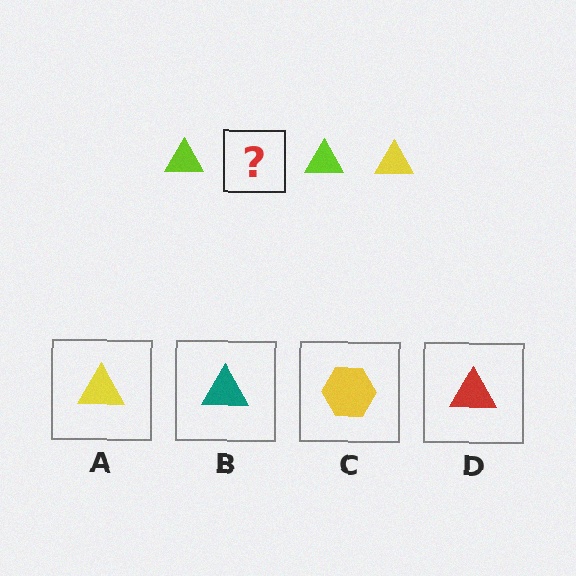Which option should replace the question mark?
Option A.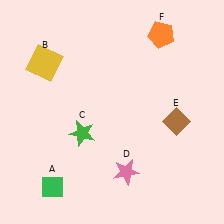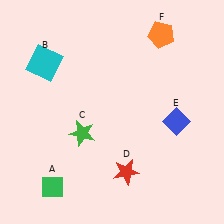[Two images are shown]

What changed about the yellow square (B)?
In Image 1, B is yellow. In Image 2, it changed to cyan.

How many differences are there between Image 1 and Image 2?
There are 3 differences between the two images.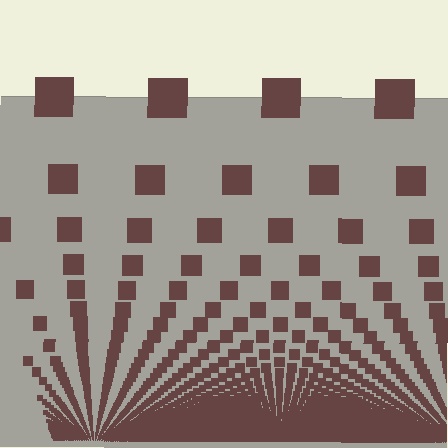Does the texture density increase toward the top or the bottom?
Density increases toward the bottom.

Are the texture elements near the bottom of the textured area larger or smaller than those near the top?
Smaller. The gradient is inverted — elements near the bottom are smaller and denser.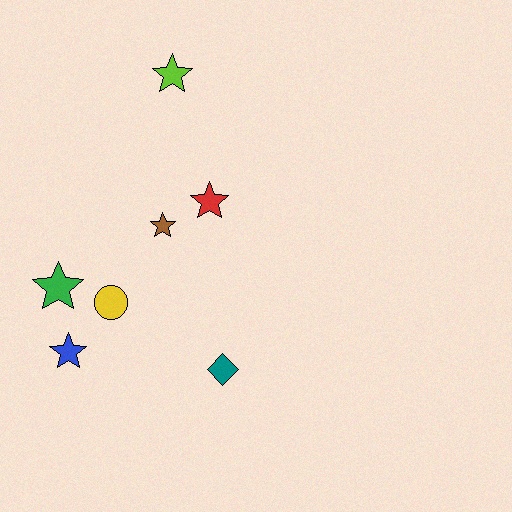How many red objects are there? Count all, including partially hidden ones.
There is 1 red object.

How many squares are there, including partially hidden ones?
There are no squares.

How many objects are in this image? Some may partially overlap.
There are 7 objects.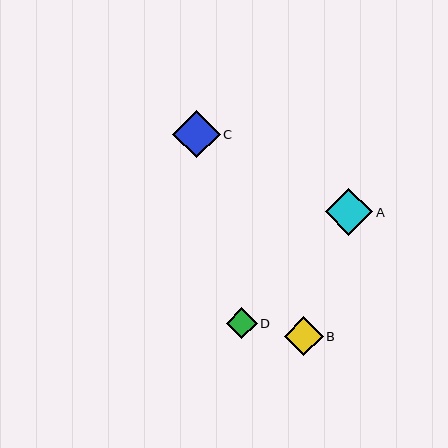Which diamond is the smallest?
Diamond D is the smallest with a size of approximately 31 pixels.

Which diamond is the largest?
Diamond A is the largest with a size of approximately 48 pixels.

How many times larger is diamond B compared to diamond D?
Diamond B is approximately 1.3 times the size of diamond D.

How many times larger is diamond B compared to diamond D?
Diamond B is approximately 1.3 times the size of diamond D.